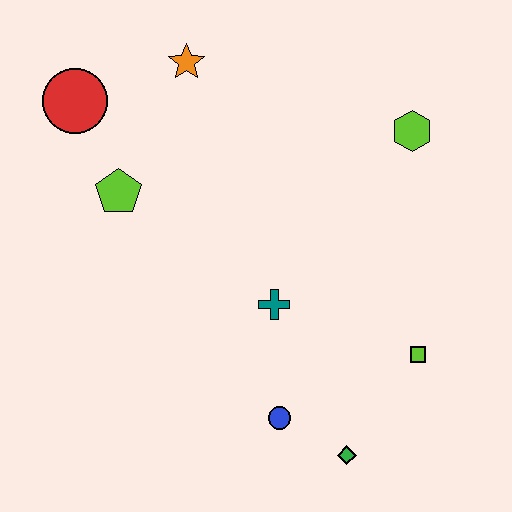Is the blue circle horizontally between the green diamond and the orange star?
Yes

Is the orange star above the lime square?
Yes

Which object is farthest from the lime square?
The red circle is farthest from the lime square.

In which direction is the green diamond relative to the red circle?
The green diamond is below the red circle.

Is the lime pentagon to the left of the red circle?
No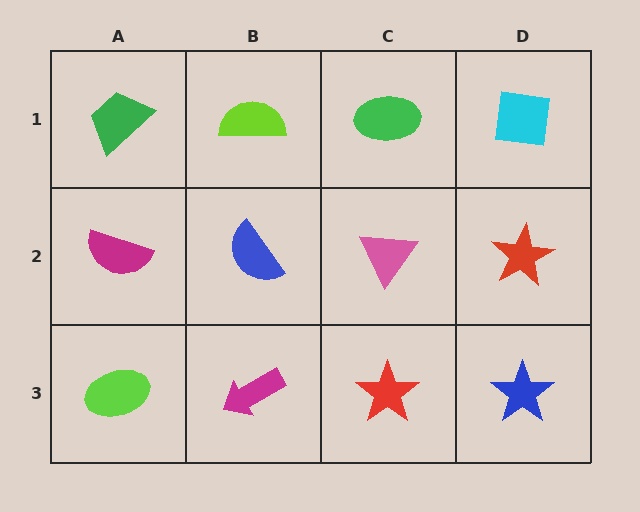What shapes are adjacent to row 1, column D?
A red star (row 2, column D), a green ellipse (row 1, column C).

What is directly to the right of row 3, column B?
A red star.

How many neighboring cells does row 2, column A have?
3.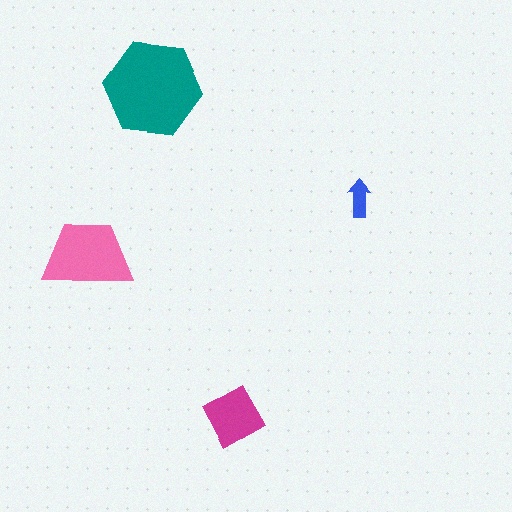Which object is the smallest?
The blue arrow.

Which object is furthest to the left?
The pink trapezoid is leftmost.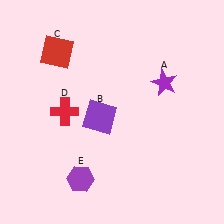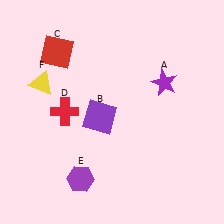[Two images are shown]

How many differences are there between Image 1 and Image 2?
There is 1 difference between the two images.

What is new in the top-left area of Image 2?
A yellow triangle (F) was added in the top-left area of Image 2.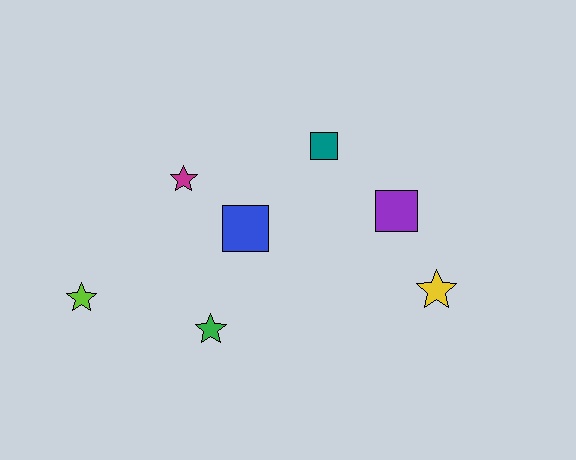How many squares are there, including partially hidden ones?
There are 3 squares.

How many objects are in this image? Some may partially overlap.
There are 7 objects.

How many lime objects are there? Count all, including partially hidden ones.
There is 1 lime object.